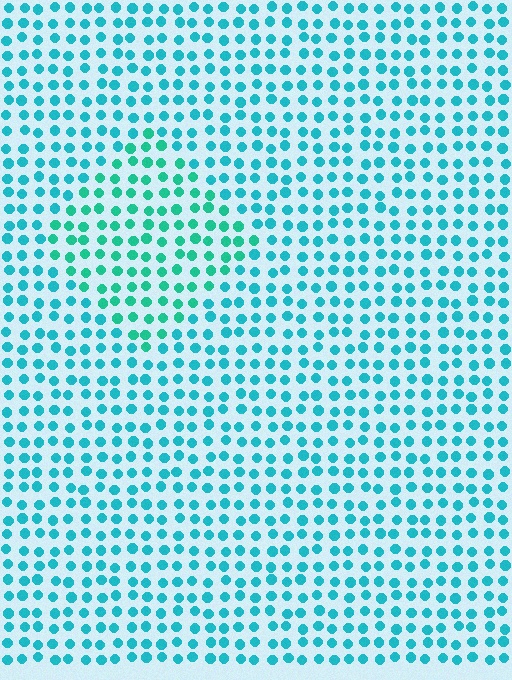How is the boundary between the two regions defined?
The boundary is defined purely by a slight shift in hue (about 23 degrees). Spacing, size, and orientation are identical on both sides.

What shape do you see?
I see a diamond.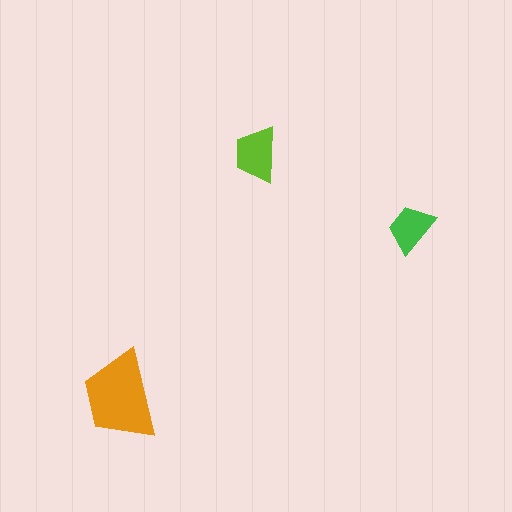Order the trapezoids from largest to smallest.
the orange one, the lime one, the green one.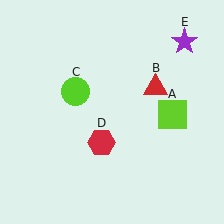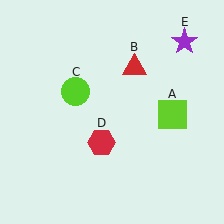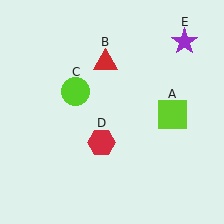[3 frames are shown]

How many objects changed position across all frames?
1 object changed position: red triangle (object B).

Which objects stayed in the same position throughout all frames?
Lime square (object A) and lime circle (object C) and red hexagon (object D) and purple star (object E) remained stationary.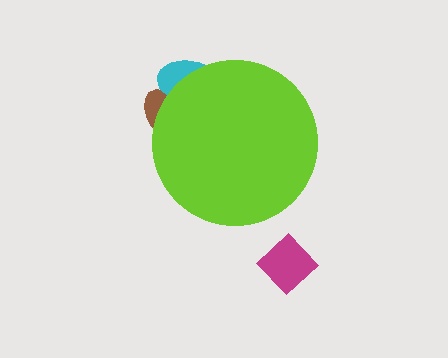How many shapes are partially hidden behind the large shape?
2 shapes are partially hidden.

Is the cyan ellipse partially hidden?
Yes, the cyan ellipse is partially hidden behind the lime circle.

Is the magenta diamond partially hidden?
No, the magenta diamond is fully visible.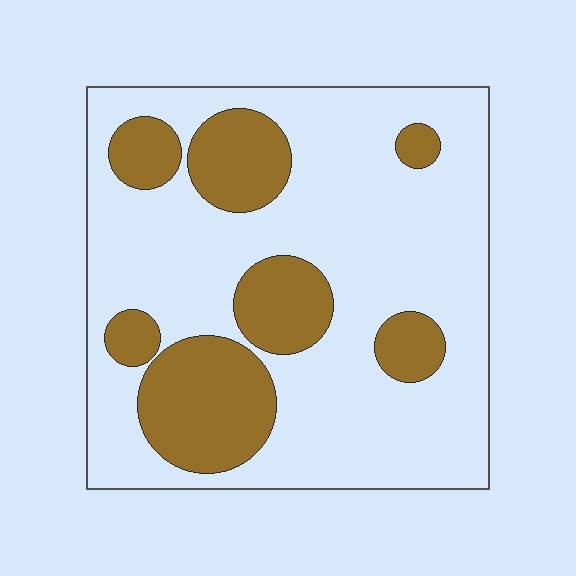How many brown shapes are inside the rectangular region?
7.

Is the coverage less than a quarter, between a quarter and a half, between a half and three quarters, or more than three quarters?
Between a quarter and a half.